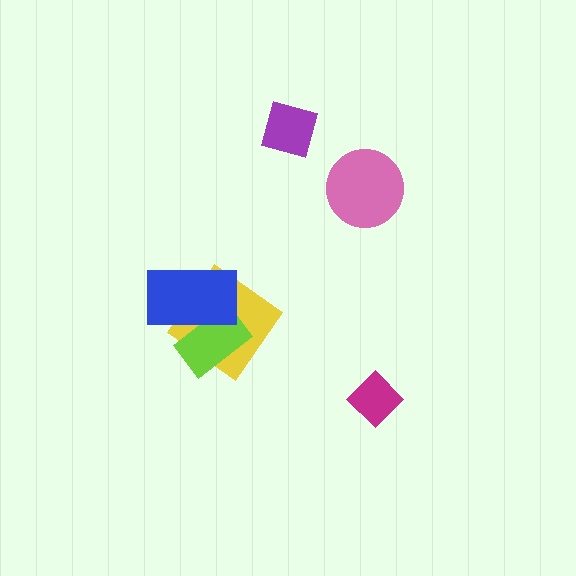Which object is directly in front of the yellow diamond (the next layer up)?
The lime rectangle is directly in front of the yellow diamond.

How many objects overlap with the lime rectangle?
2 objects overlap with the lime rectangle.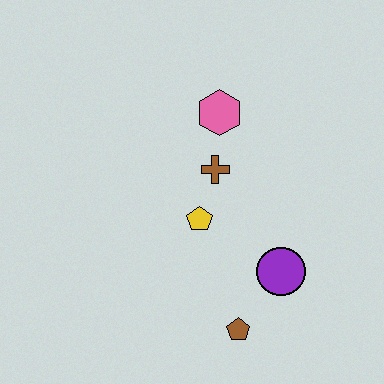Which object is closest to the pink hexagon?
The brown cross is closest to the pink hexagon.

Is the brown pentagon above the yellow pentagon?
No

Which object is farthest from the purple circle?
The pink hexagon is farthest from the purple circle.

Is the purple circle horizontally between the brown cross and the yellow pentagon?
No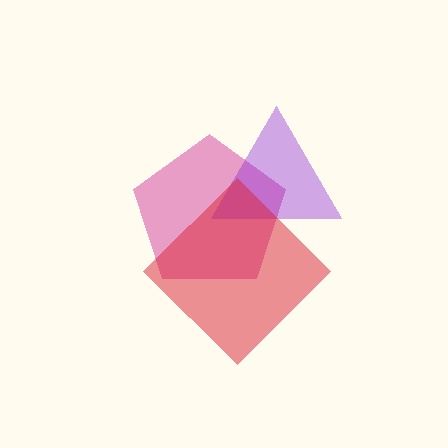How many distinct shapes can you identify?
There are 3 distinct shapes: a magenta pentagon, a purple triangle, a red diamond.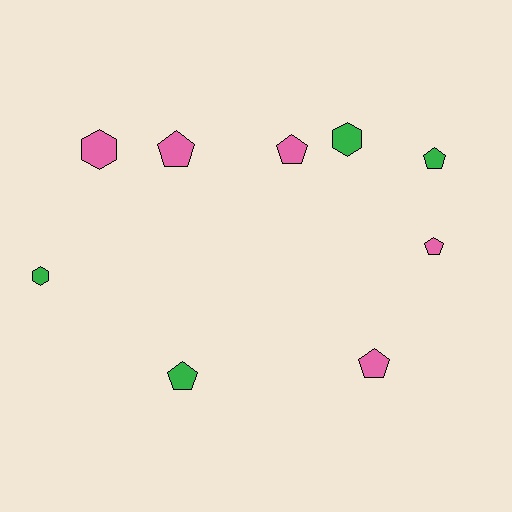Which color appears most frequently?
Pink, with 5 objects.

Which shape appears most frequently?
Pentagon, with 6 objects.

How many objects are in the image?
There are 9 objects.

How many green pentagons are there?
There are 2 green pentagons.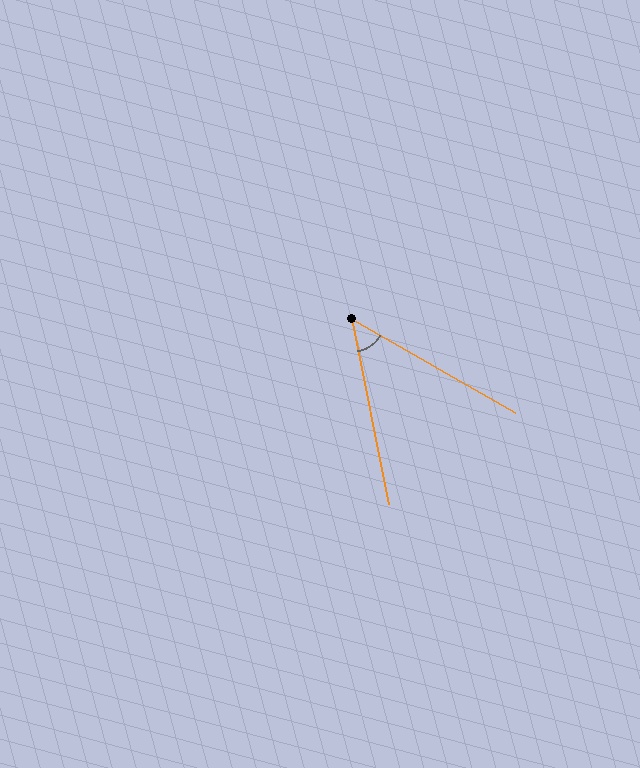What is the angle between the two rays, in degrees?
Approximately 49 degrees.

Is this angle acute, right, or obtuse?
It is acute.